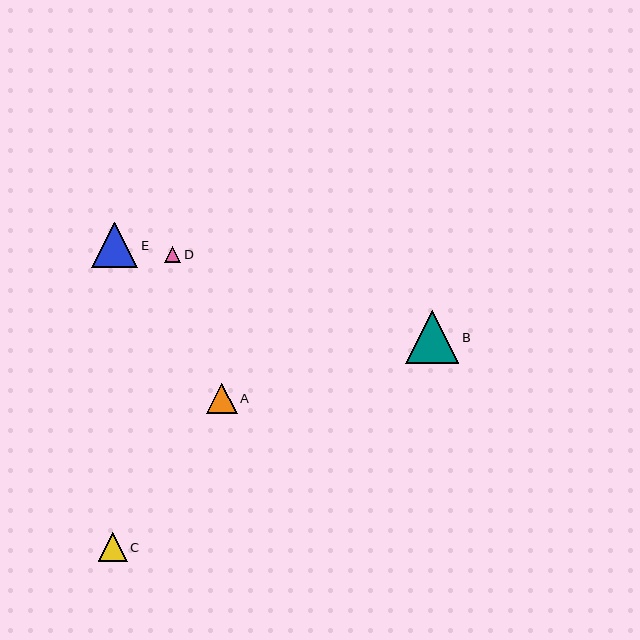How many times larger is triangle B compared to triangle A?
Triangle B is approximately 1.8 times the size of triangle A.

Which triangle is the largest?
Triangle B is the largest with a size of approximately 53 pixels.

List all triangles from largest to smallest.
From largest to smallest: B, E, A, C, D.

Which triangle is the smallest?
Triangle D is the smallest with a size of approximately 16 pixels.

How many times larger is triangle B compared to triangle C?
Triangle B is approximately 1.8 times the size of triangle C.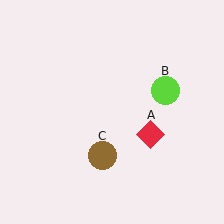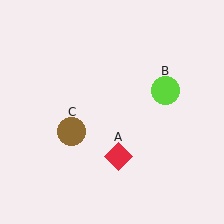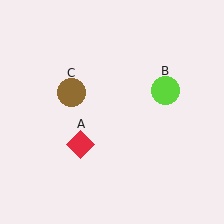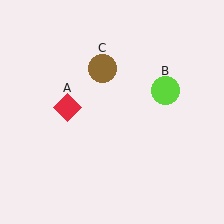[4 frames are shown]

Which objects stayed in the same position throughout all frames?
Lime circle (object B) remained stationary.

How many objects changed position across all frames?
2 objects changed position: red diamond (object A), brown circle (object C).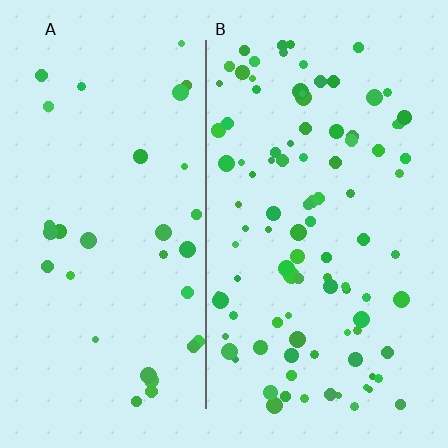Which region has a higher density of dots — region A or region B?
B (the right).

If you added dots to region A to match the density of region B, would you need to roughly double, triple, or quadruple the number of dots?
Approximately triple.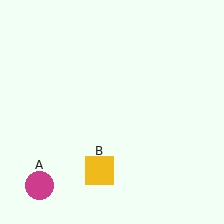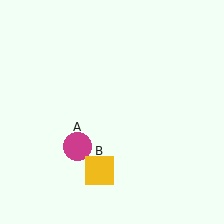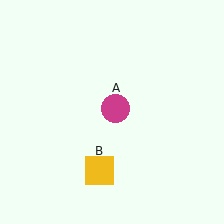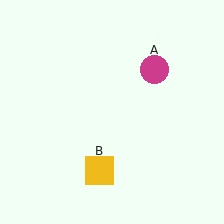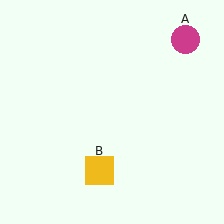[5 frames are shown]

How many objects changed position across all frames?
1 object changed position: magenta circle (object A).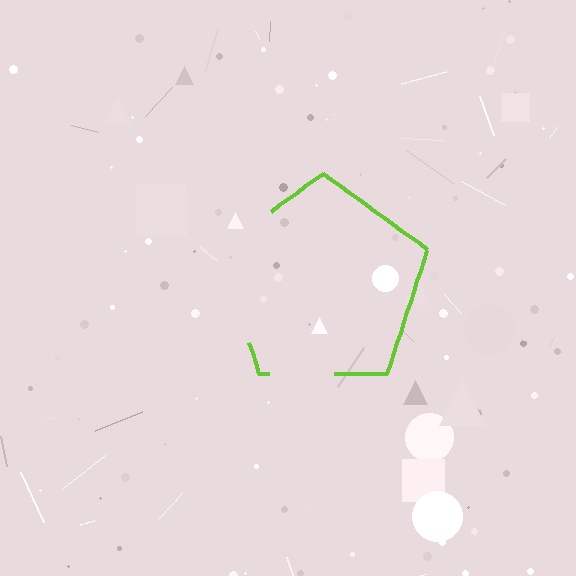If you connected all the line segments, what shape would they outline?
They would outline a pentagon.